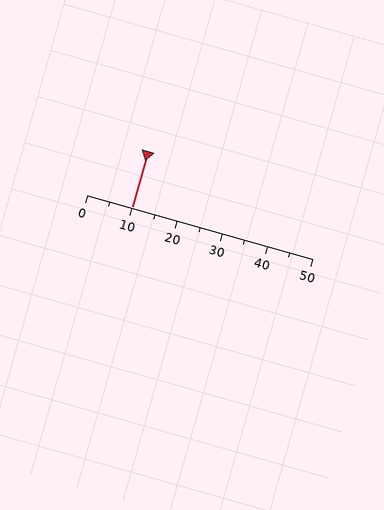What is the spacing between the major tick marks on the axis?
The major ticks are spaced 10 apart.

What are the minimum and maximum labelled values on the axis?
The axis runs from 0 to 50.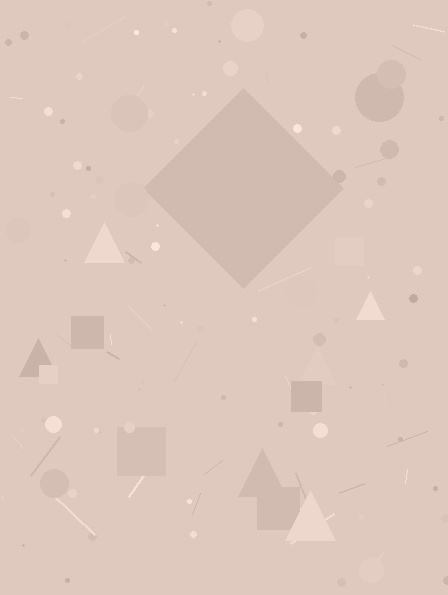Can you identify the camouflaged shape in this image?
The camouflaged shape is a diamond.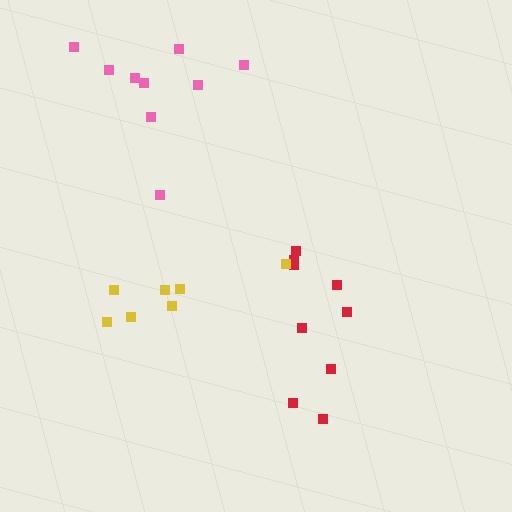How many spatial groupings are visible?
There are 3 spatial groupings.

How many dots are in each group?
Group 1: 9 dots, Group 2: 9 dots, Group 3: 7 dots (25 total).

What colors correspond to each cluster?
The clusters are colored: pink, red, yellow.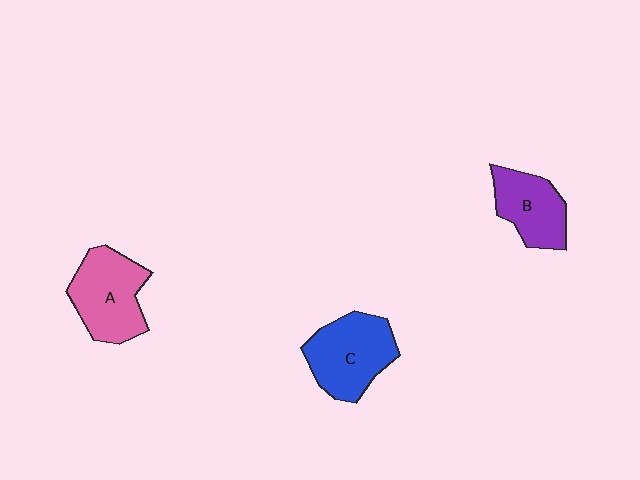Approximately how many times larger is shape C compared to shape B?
Approximately 1.3 times.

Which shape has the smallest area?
Shape B (purple).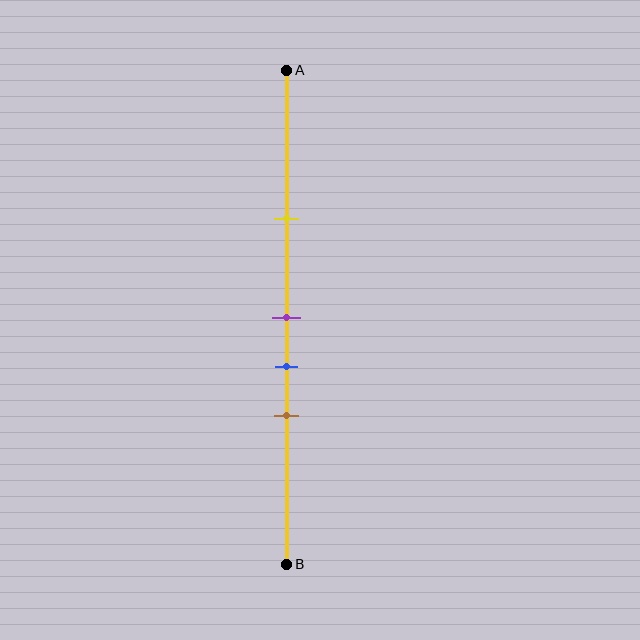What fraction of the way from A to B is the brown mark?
The brown mark is approximately 70% (0.7) of the way from A to B.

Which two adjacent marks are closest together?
The purple and blue marks are the closest adjacent pair.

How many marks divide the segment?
There are 4 marks dividing the segment.